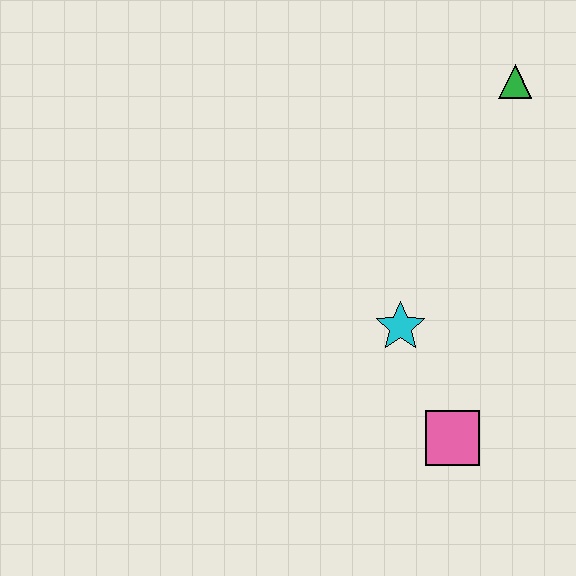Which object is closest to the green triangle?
The cyan star is closest to the green triangle.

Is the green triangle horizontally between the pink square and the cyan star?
No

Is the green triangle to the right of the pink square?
Yes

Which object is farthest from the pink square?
The green triangle is farthest from the pink square.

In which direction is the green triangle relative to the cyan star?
The green triangle is above the cyan star.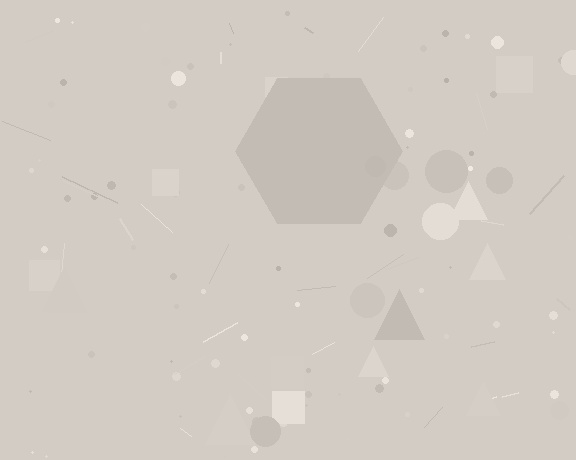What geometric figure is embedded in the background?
A hexagon is embedded in the background.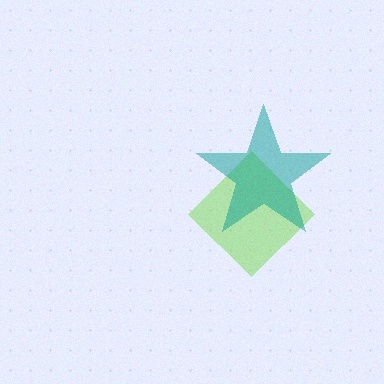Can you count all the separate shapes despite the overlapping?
Yes, there are 2 separate shapes.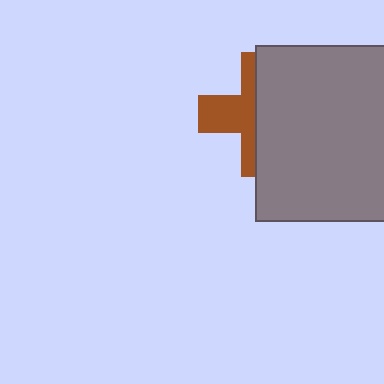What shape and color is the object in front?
The object in front is a gray rectangle.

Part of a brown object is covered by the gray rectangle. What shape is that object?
It is a cross.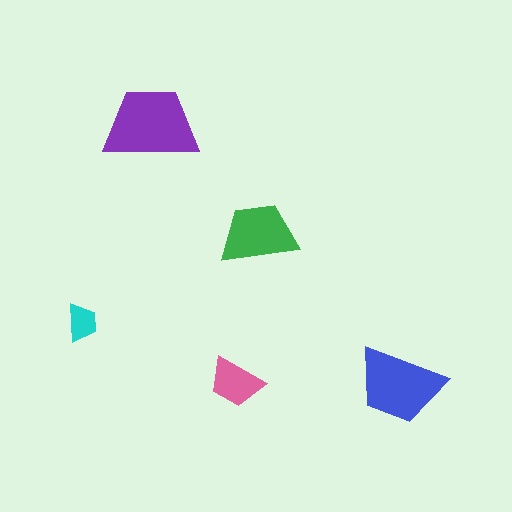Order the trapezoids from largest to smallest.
the purple one, the blue one, the green one, the pink one, the cyan one.